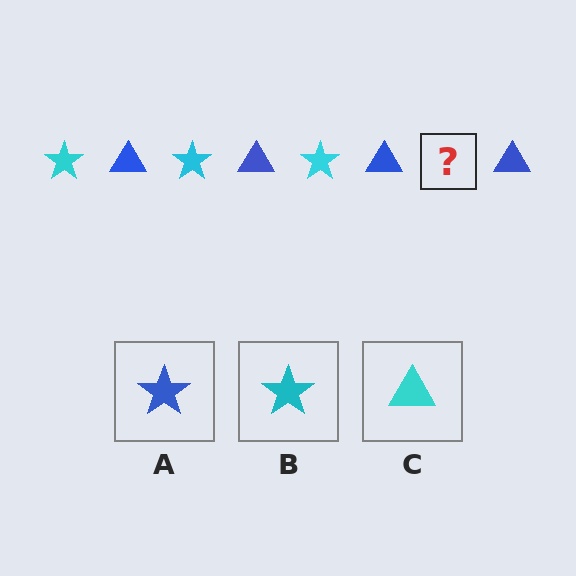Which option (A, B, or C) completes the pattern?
B.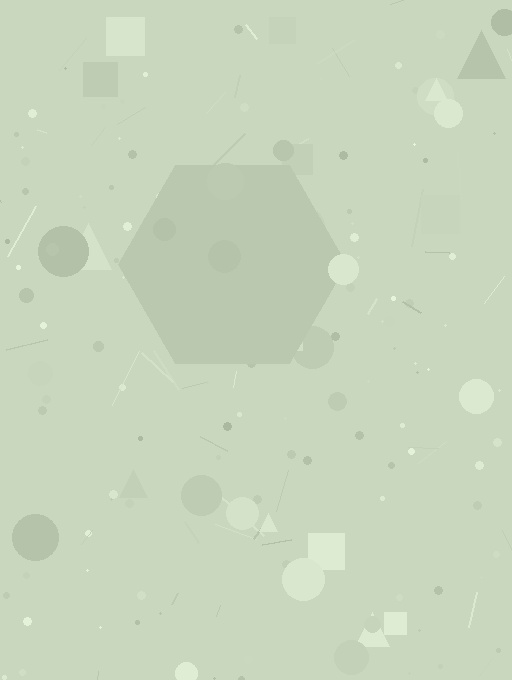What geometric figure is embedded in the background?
A hexagon is embedded in the background.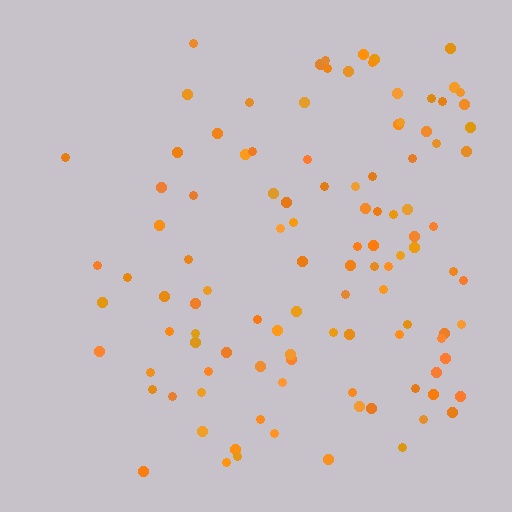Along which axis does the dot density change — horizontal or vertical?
Horizontal.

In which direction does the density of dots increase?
From left to right, with the right side densest.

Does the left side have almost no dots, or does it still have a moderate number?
Still a moderate number, just noticeably fewer than the right.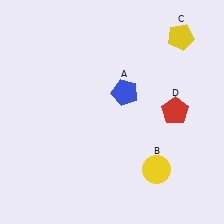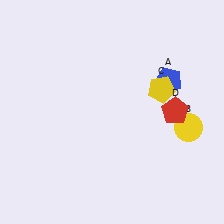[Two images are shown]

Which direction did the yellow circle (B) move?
The yellow circle (B) moved up.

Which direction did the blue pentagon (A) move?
The blue pentagon (A) moved right.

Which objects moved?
The objects that moved are: the blue pentagon (A), the yellow circle (B), the yellow pentagon (C).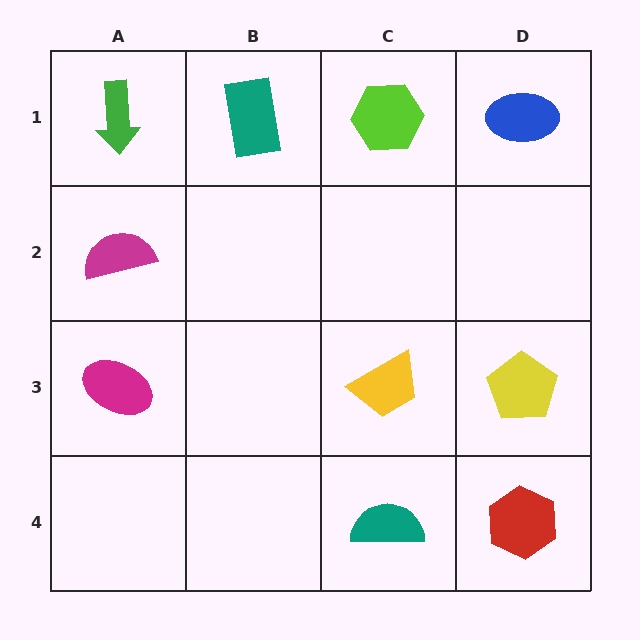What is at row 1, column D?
A blue ellipse.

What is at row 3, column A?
A magenta ellipse.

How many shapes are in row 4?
2 shapes.